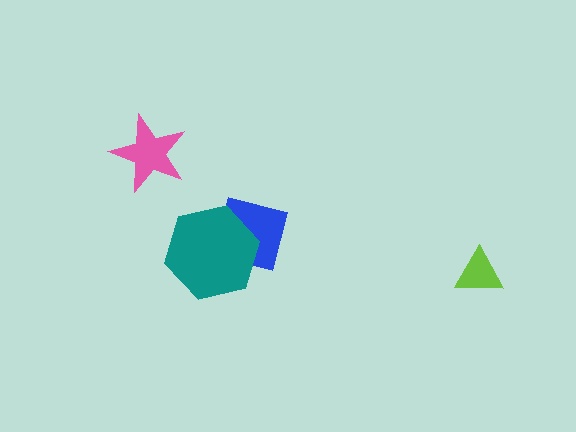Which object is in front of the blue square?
The teal hexagon is in front of the blue square.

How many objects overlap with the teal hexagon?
1 object overlaps with the teal hexagon.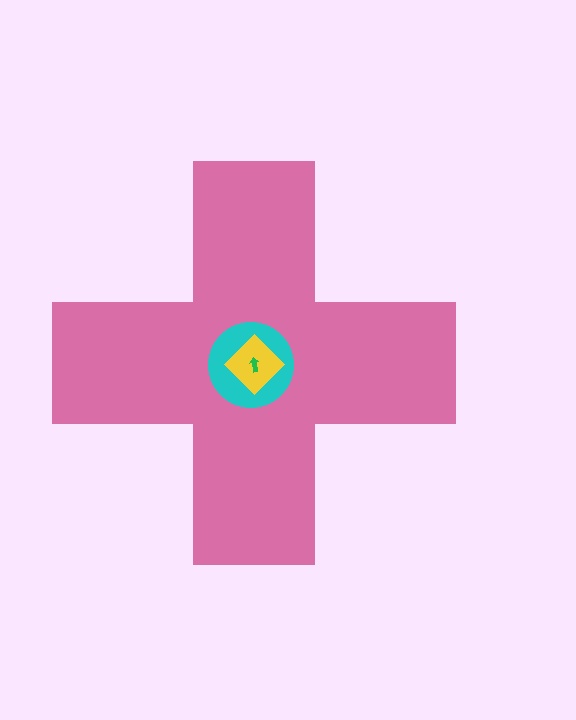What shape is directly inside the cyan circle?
The yellow diamond.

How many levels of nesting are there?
4.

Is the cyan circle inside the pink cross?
Yes.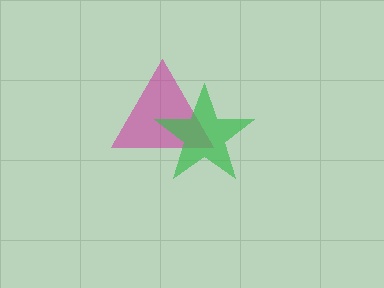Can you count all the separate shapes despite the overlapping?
Yes, there are 2 separate shapes.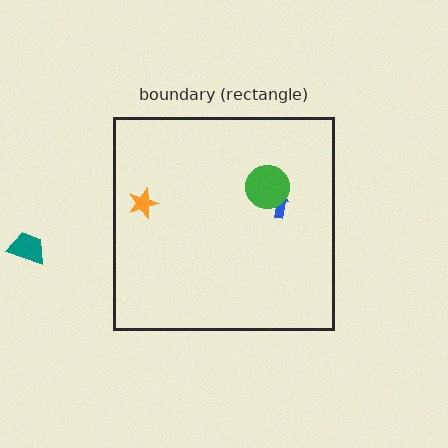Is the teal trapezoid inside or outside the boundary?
Outside.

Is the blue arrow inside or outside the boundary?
Inside.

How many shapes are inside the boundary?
3 inside, 1 outside.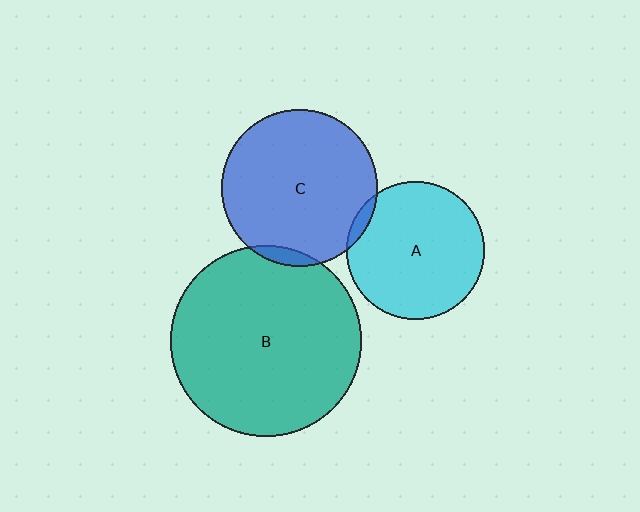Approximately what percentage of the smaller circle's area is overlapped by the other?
Approximately 5%.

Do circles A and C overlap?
Yes.